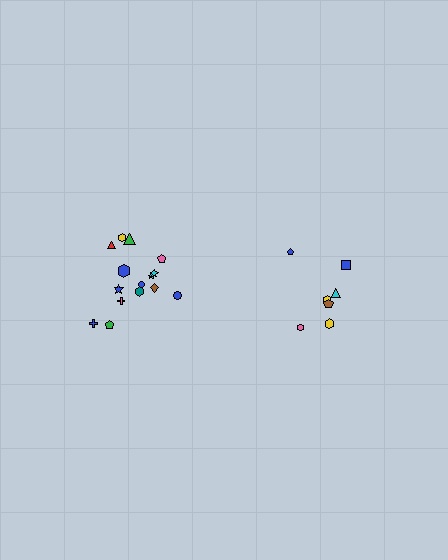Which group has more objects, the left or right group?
The left group.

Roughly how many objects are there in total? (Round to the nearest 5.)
Roughly 20 objects in total.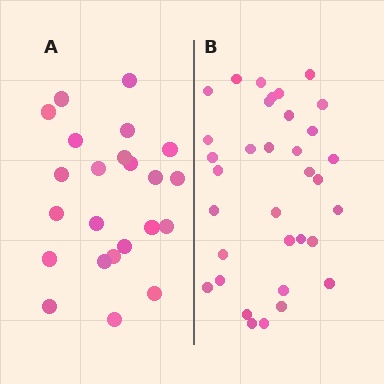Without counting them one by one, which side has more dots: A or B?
Region B (the right region) has more dots.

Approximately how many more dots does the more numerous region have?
Region B has roughly 12 or so more dots than region A.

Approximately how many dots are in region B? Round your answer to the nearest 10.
About 30 dots. (The exact count is 34, which rounds to 30.)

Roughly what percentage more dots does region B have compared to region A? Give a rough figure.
About 50% more.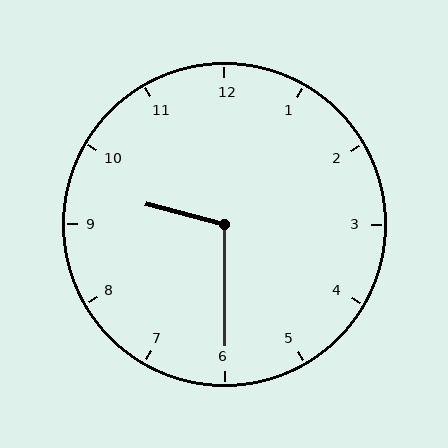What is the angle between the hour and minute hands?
Approximately 105 degrees.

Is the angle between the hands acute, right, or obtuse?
It is obtuse.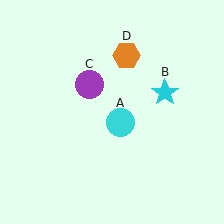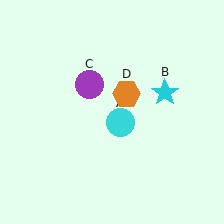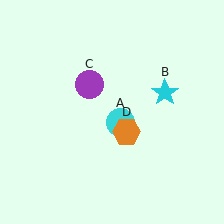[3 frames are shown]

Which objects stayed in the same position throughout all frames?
Cyan circle (object A) and cyan star (object B) and purple circle (object C) remained stationary.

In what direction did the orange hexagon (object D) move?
The orange hexagon (object D) moved down.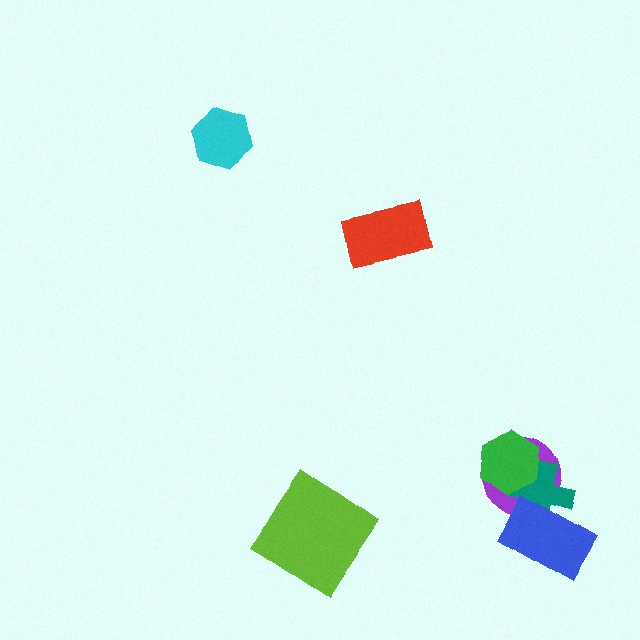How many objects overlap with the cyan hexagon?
0 objects overlap with the cyan hexagon.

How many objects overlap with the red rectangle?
0 objects overlap with the red rectangle.